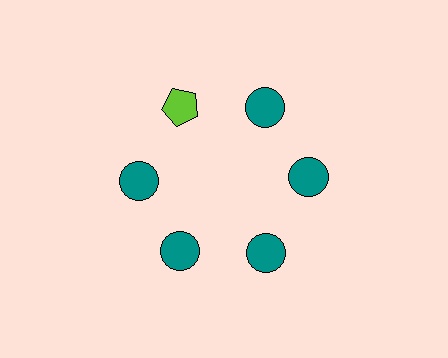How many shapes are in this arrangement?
There are 6 shapes arranged in a ring pattern.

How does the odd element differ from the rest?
It differs in both color (lime instead of teal) and shape (pentagon instead of circle).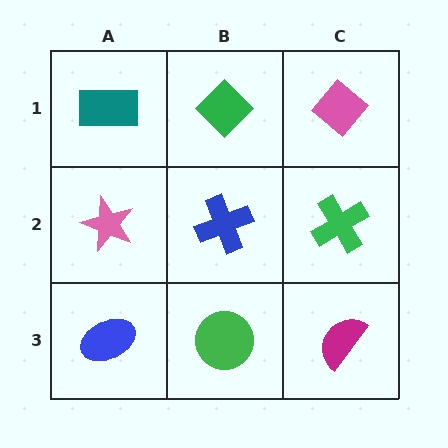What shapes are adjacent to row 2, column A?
A teal rectangle (row 1, column A), a blue ellipse (row 3, column A), a blue cross (row 2, column B).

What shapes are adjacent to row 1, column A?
A pink star (row 2, column A), a green diamond (row 1, column B).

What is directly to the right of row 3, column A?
A green circle.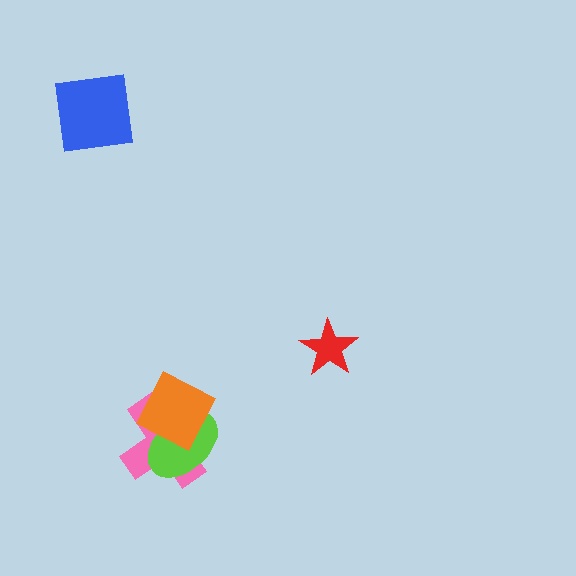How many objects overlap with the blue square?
0 objects overlap with the blue square.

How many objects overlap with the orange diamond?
2 objects overlap with the orange diamond.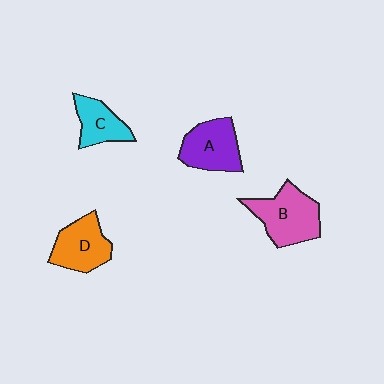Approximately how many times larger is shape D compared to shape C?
Approximately 1.3 times.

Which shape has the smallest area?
Shape C (cyan).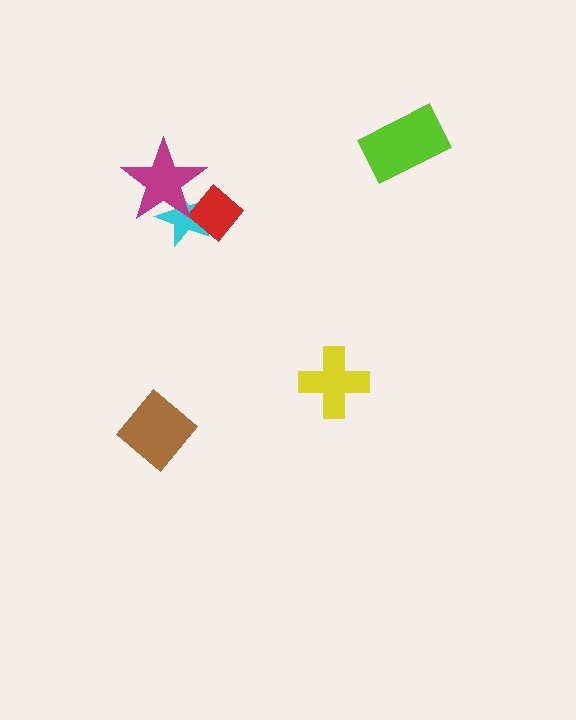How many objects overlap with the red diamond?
2 objects overlap with the red diamond.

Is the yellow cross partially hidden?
No, no other shape covers it.